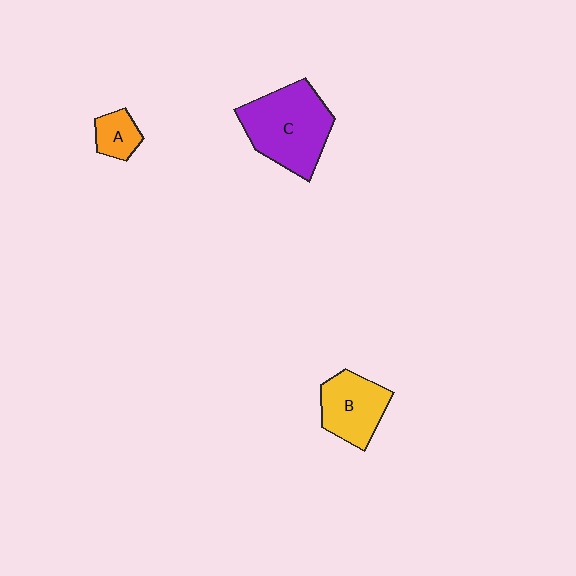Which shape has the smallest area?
Shape A (orange).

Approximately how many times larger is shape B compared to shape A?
Approximately 2.1 times.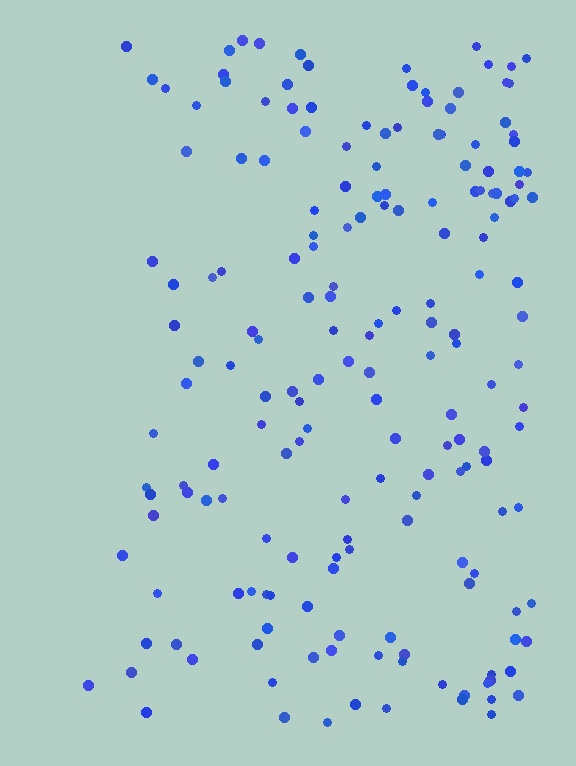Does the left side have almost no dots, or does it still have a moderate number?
Still a moderate number, just noticeably fewer than the right.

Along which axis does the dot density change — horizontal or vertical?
Horizontal.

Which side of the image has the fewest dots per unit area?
The left.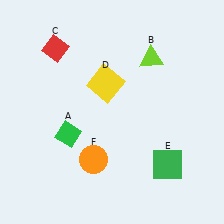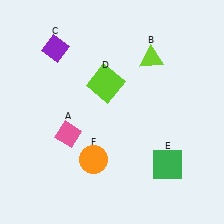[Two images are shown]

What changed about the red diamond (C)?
In Image 1, C is red. In Image 2, it changed to purple.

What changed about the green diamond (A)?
In Image 1, A is green. In Image 2, it changed to pink.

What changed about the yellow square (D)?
In Image 1, D is yellow. In Image 2, it changed to lime.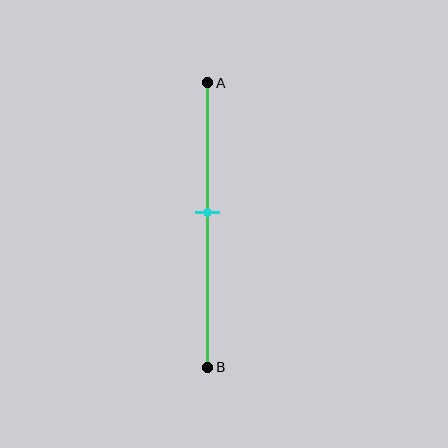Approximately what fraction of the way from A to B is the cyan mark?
The cyan mark is approximately 45% of the way from A to B.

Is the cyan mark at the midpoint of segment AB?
No, the mark is at about 45% from A, not at the 50% midpoint.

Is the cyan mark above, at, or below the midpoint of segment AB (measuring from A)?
The cyan mark is above the midpoint of segment AB.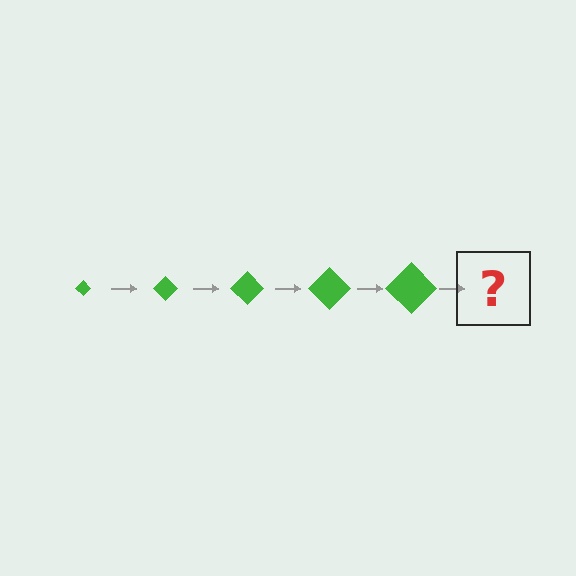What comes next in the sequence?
The next element should be a green diamond, larger than the previous one.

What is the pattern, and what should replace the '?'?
The pattern is that the diamond gets progressively larger each step. The '?' should be a green diamond, larger than the previous one.